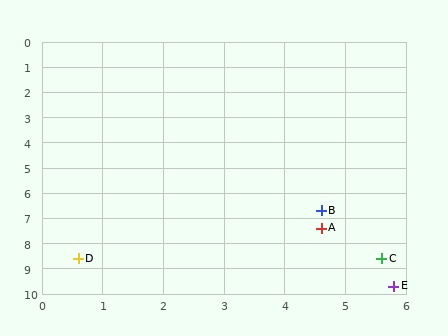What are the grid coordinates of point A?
Point A is at approximately (4.6, 7.4).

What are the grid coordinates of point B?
Point B is at approximately (4.6, 6.7).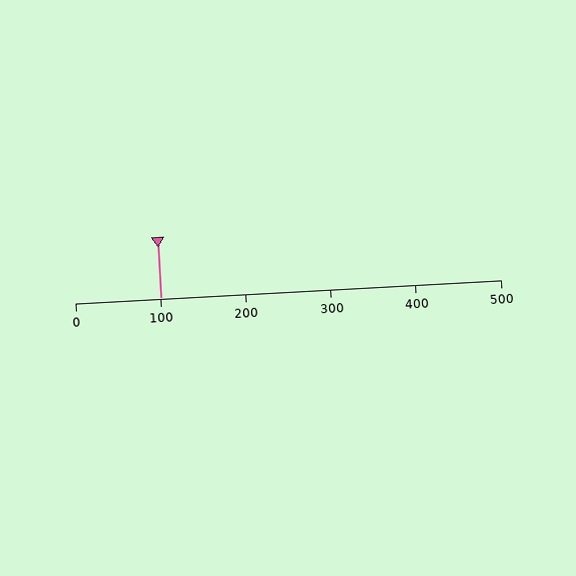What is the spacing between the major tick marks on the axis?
The major ticks are spaced 100 apart.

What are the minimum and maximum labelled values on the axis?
The axis runs from 0 to 500.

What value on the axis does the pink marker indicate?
The marker indicates approximately 100.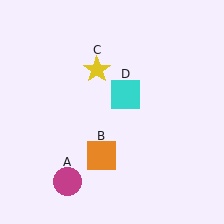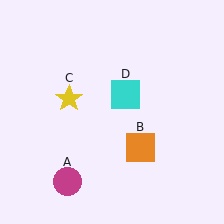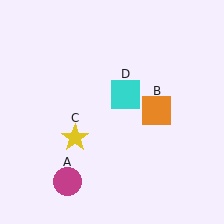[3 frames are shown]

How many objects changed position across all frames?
2 objects changed position: orange square (object B), yellow star (object C).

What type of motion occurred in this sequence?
The orange square (object B), yellow star (object C) rotated counterclockwise around the center of the scene.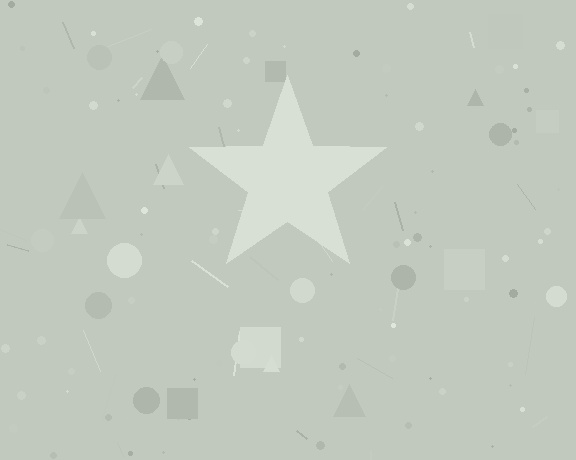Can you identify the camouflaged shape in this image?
The camouflaged shape is a star.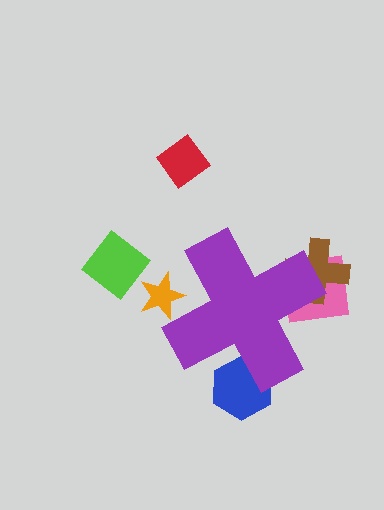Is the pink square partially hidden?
Yes, the pink square is partially hidden behind the purple cross.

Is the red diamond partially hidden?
No, the red diamond is fully visible.